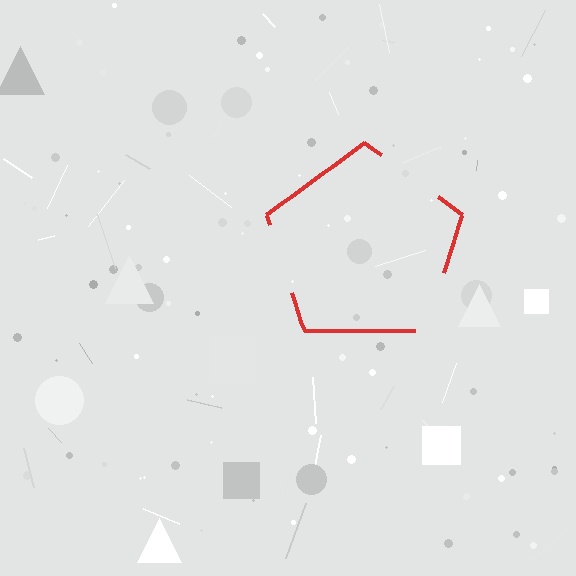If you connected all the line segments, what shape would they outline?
They would outline a pentagon.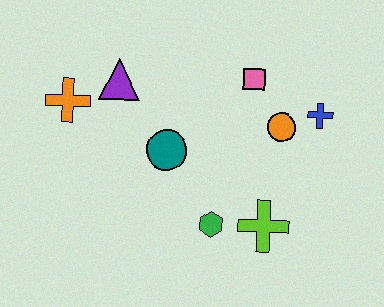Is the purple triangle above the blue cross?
Yes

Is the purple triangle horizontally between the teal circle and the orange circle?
No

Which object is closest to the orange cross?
The purple triangle is closest to the orange cross.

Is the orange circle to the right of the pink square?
Yes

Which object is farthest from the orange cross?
The blue cross is farthest from the orange cross.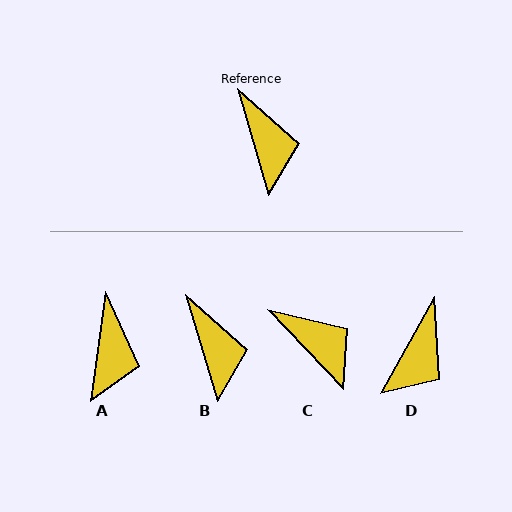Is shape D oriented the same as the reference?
No, it is off by about 45 degrees.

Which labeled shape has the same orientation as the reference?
B.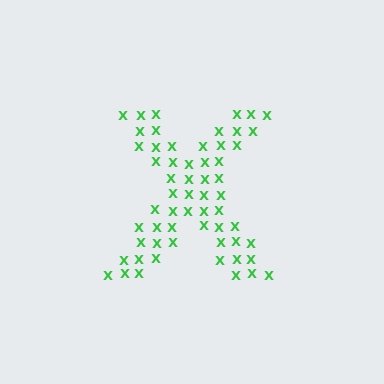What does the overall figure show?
The overall figure shows the letter X.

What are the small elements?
The small elements are letter X's.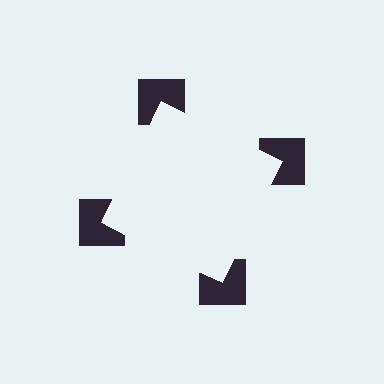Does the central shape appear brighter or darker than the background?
It typically appears slightly brighter than the background, even though no actual brightness change is drawn.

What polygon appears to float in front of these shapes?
An illusory square — its edges are inferred from the aligned wedge cuts in the notched squares, not physically drawn.